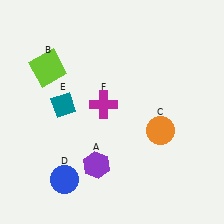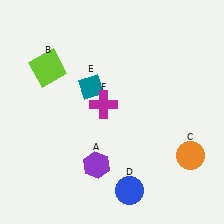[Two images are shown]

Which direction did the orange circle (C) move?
The orange circle (C) moved right.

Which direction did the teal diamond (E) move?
The teal diamond (E) moved right.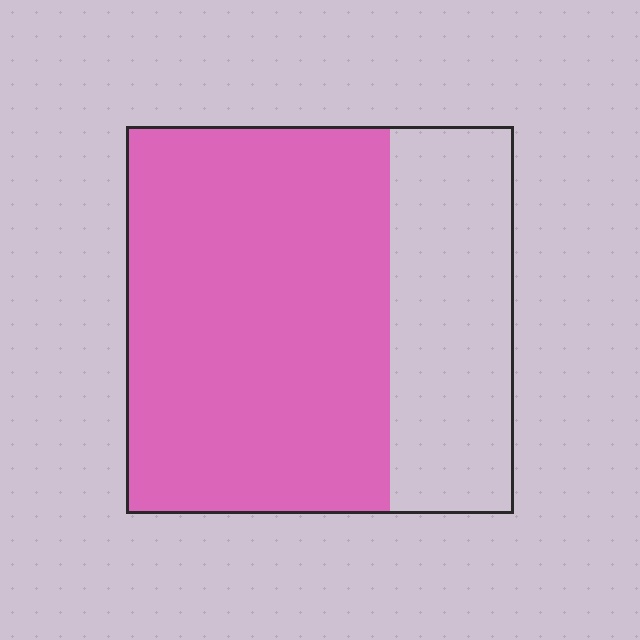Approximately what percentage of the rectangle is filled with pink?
Approximately 70%.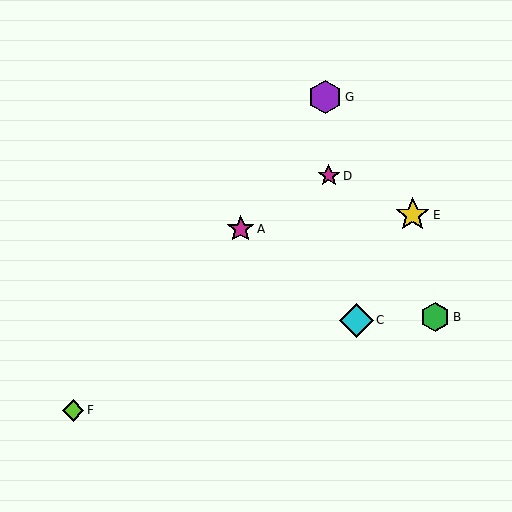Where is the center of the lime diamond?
The center of the lime diamond is at (73, 410).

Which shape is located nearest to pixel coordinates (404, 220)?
The yellow star (labeled E) at (413, 215) is nearest to that location.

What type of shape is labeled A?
Shape A is a magenta star.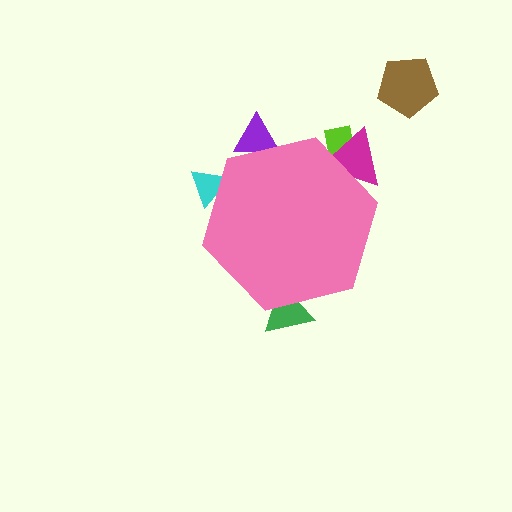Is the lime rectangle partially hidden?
Yes, the lime rectangle is partially hidden behind the pink hexagon.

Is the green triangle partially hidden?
Yes, the green triangle is partially hidden behind the pink hexagon.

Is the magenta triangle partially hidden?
Yes, the magenta triangle is partially hidden behind the pink hexagon.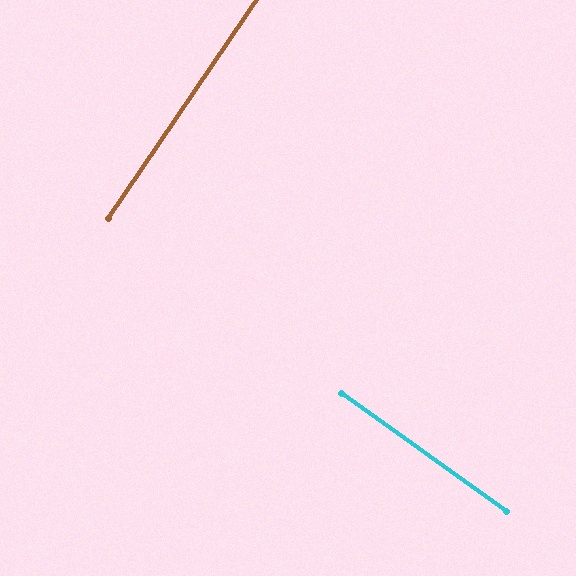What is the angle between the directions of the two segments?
Approximately 89 degrees.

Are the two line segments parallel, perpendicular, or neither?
Perpendicular — they meet at approximately 89°.